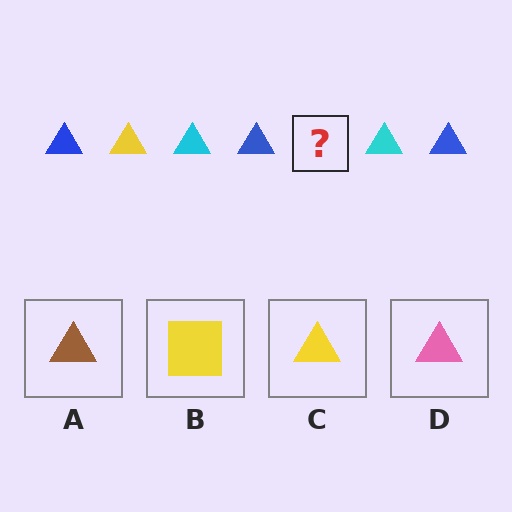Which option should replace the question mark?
Option C.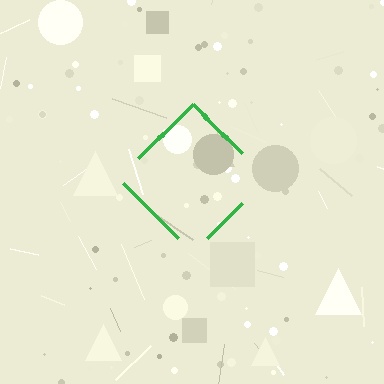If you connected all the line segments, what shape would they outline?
They would outline a diamond.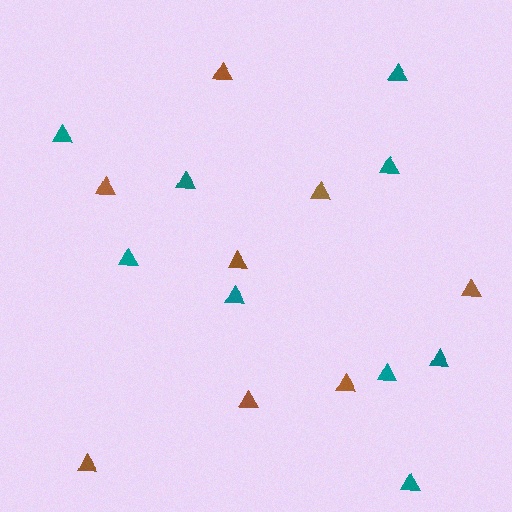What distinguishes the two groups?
There are 2 groups: one group of teal triangles (9) and one group of brown triangles (8).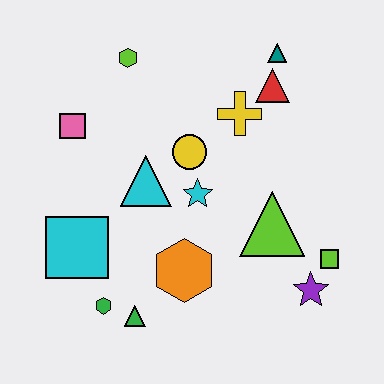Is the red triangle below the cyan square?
No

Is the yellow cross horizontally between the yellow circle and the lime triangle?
Yes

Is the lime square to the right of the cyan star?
Yes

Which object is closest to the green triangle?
The green hexagon is closest to the green triangle.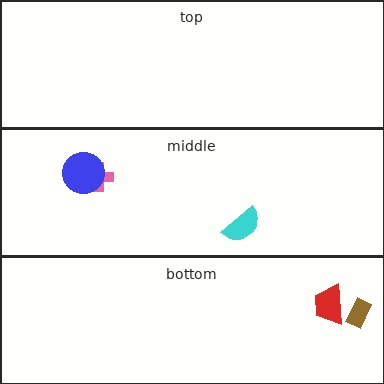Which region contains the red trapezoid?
The bottom region.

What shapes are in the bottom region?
The red trapezoid, the brown rectangle.